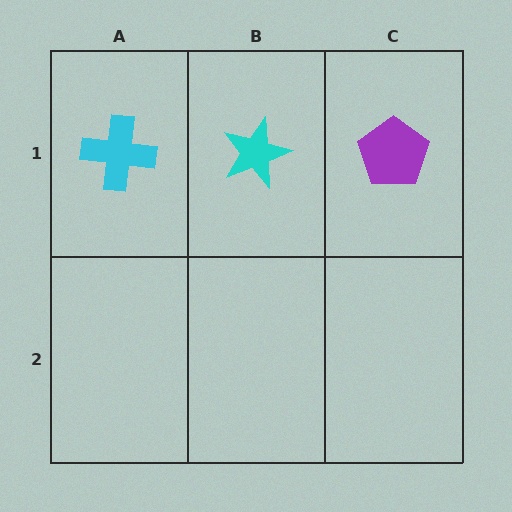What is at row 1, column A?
A cyan cross.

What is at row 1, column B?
A cyan star.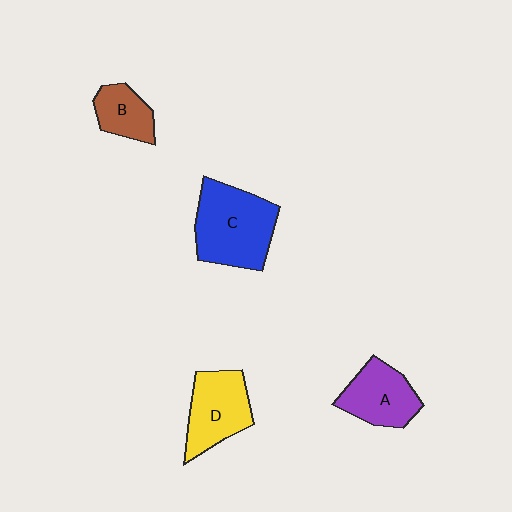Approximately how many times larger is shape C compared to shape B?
Approximately 2.1 times.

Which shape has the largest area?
Shape C (blue).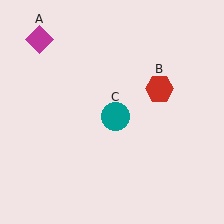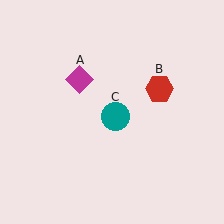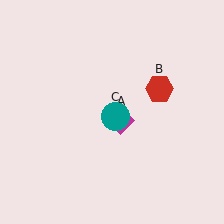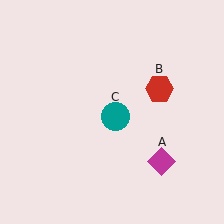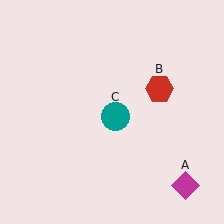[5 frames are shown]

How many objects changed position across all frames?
1 object changed position: magenta diamond (object A).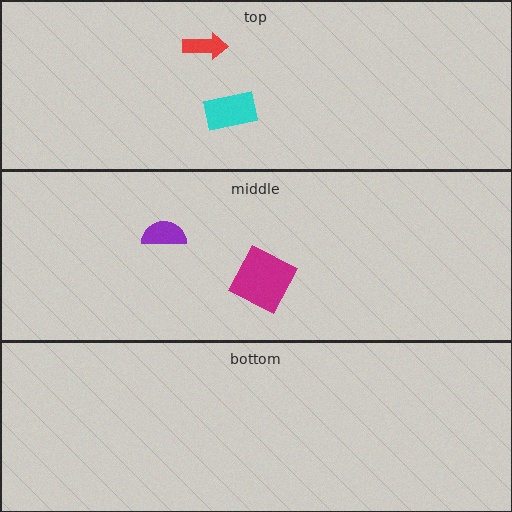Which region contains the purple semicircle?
The middle region.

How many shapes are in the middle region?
2.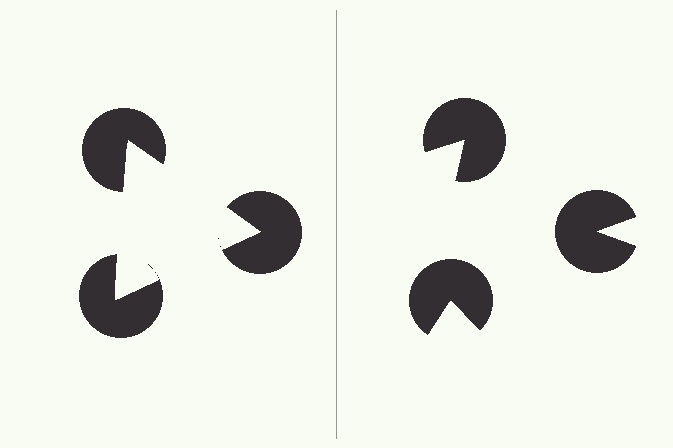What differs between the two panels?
The pac-man discs are positioned identically on both sides; only the wedge orientations differ. On the left they align to a triangle; on the right they are misaligned.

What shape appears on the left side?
An illusory triangle.